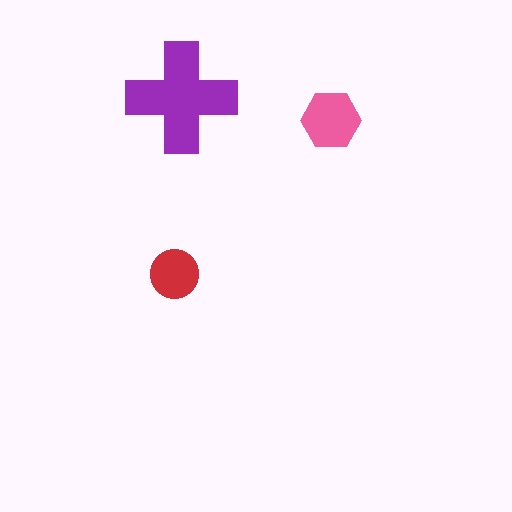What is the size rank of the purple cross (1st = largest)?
1st.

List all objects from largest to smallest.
The purple cross, the pink hexagon, the red circle.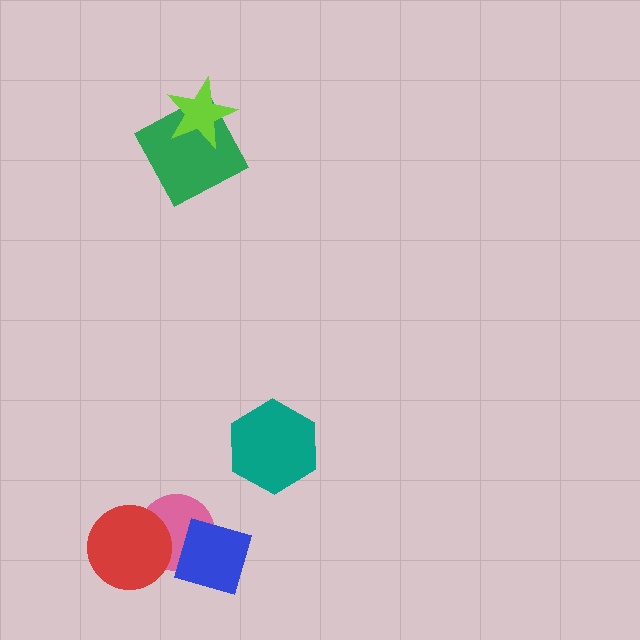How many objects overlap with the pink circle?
2 objects overlap with the pink circle.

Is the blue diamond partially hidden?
No, no other shape covers it.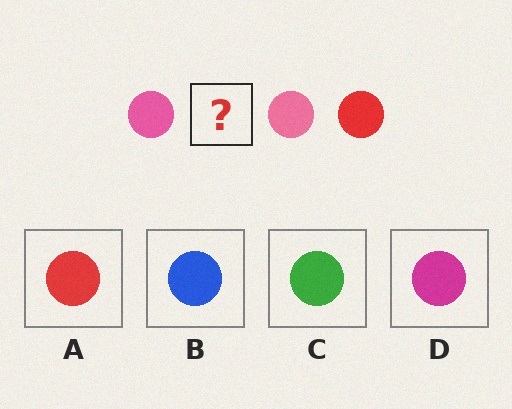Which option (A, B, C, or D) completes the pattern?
A.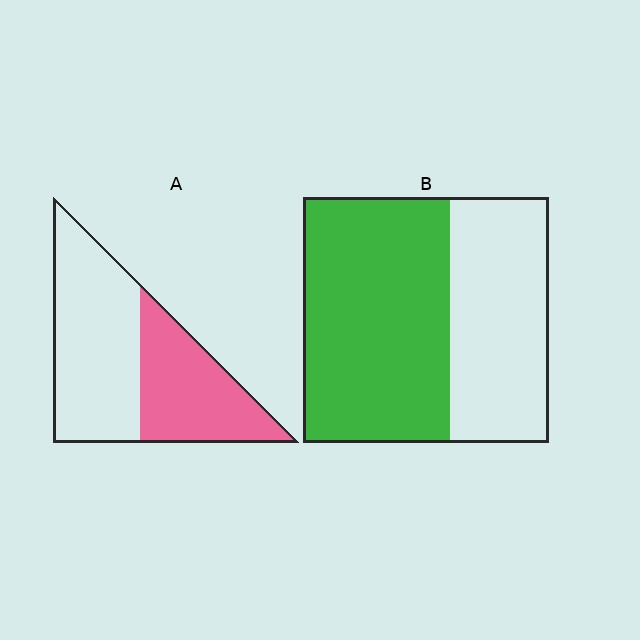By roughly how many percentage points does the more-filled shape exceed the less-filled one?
By roughly 20 percentage points (B over A).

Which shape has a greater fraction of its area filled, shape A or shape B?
Shape B.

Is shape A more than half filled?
No.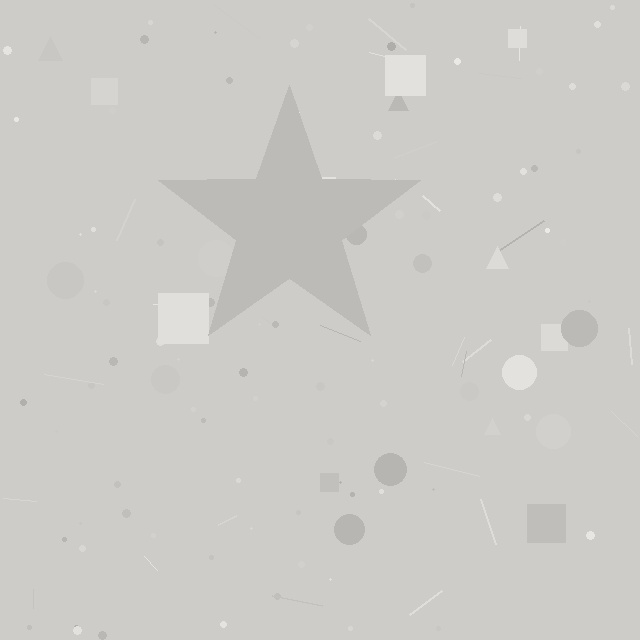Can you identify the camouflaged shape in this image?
The camouflaged shape is a star.